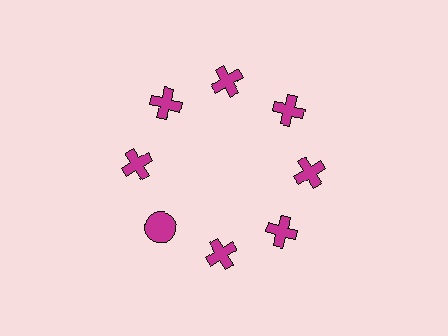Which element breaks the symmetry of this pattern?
The magenta circle at roughly the 8 o'clock position breaks the symmetry. All other shapes are magenta crosses.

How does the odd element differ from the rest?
It has a different shape: circle instead of cross.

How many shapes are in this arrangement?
There are 8 shapes arranged in a ring pattern.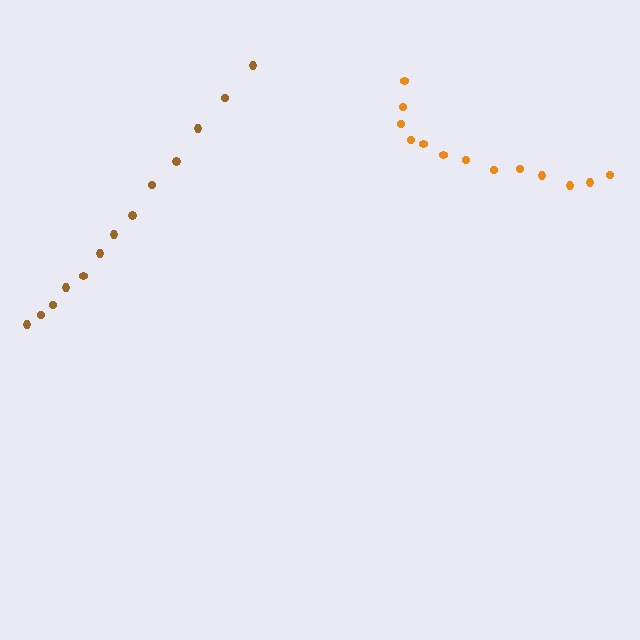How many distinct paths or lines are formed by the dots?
There are 2 distinct paths.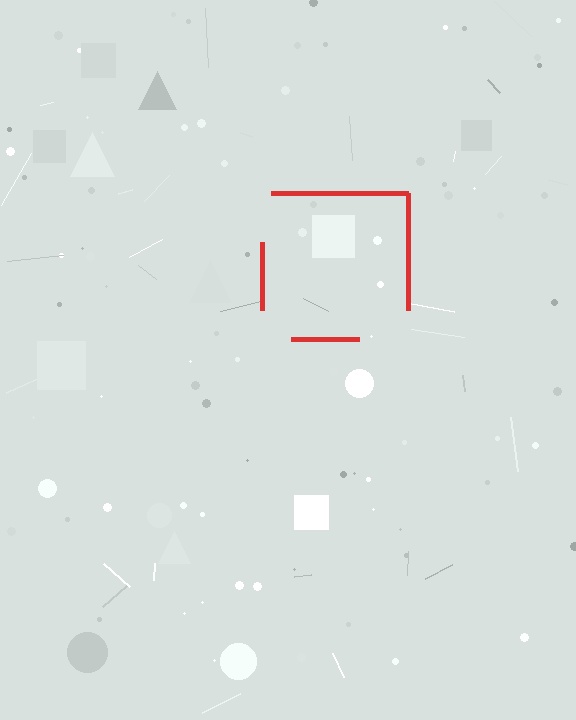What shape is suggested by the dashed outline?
The dashed outline suggests a square.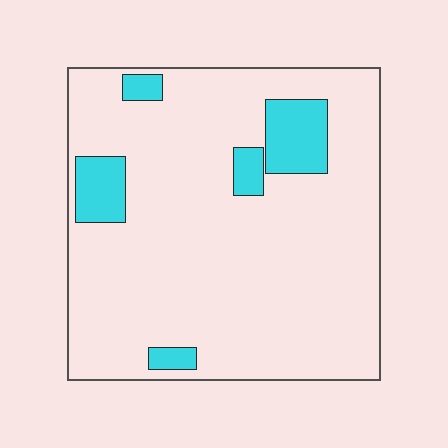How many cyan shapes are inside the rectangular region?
5.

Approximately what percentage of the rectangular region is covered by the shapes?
Approximately 10%.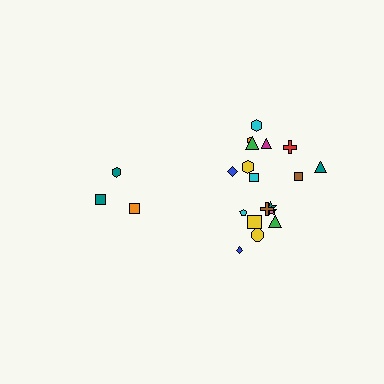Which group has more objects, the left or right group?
The right group.